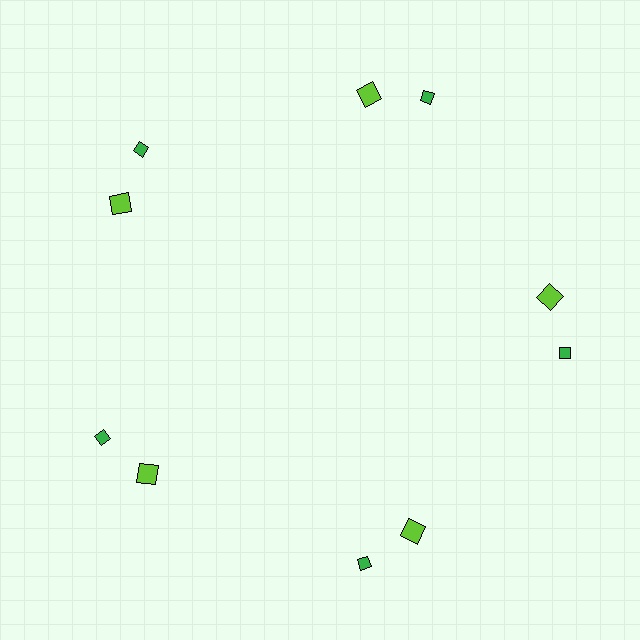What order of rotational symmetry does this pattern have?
This pattern has 5-fold rotational symmetry.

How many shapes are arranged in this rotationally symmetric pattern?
There are 10 shapes, arranged in 5 groups of 2.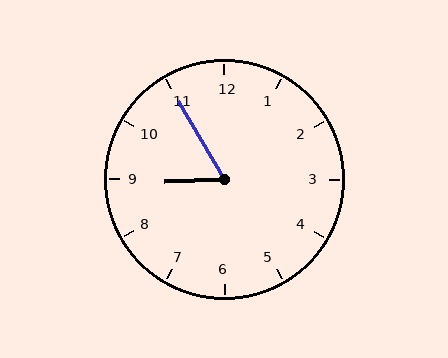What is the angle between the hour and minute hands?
Approximately 62 degrees.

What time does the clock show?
8:55.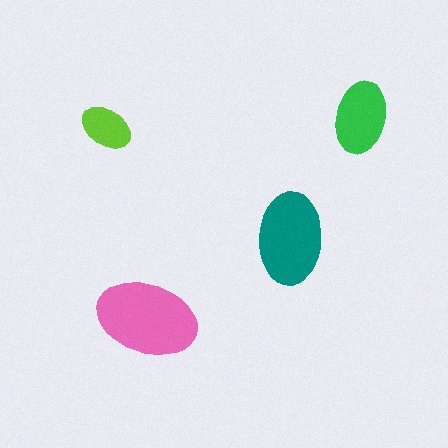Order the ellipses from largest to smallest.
the pink one, the teal one, the green one, the lime one.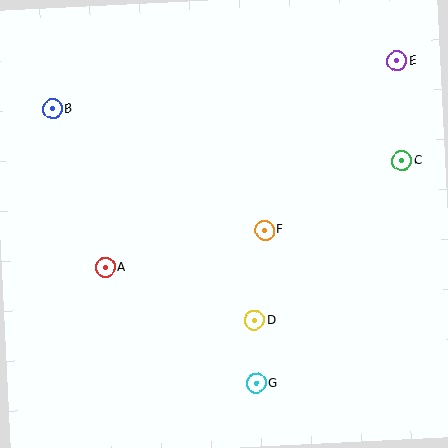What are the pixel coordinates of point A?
Point A is at (105, 268).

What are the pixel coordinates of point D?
Point D is at (255, 320).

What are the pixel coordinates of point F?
Point F is at (265, 230).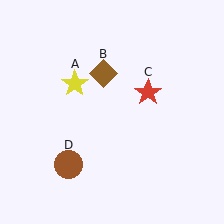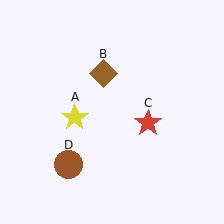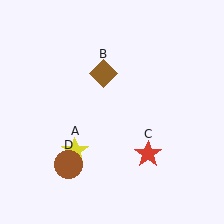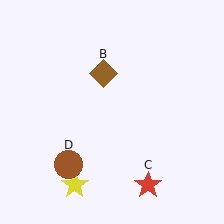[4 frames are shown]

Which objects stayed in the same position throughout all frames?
Brown diamond (object B) and brown circle (object D) remained stationary.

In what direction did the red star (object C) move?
The red star (object C) moved down.